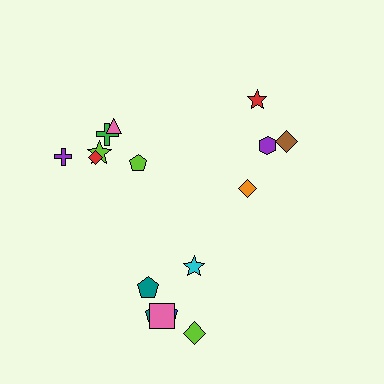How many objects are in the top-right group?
There are 4 objects.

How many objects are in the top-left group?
There are 6 objects.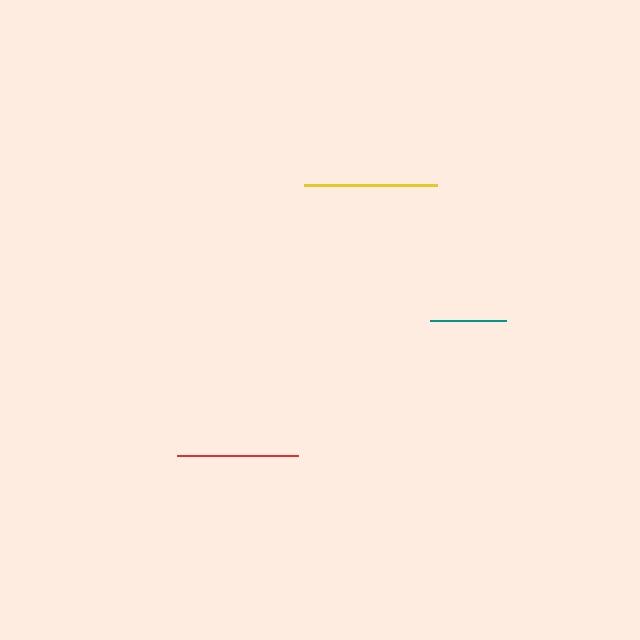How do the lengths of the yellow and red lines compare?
The yellow and red lines are approximately the same length.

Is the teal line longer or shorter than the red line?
The red line is longer than the teal line.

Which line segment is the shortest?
The teal line is the shortest at approximately 76 pixels.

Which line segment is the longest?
The yellow line is the longest at approximately 132 pixels.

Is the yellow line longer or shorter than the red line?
The yellow line is longer than the red line.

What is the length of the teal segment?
The teal segment is approximately 76 pixels long.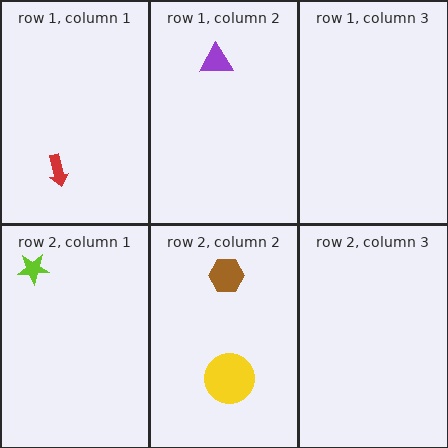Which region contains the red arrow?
The row 1, column 1 region.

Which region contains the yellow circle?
The row 2, column 2 region.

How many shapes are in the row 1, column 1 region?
1.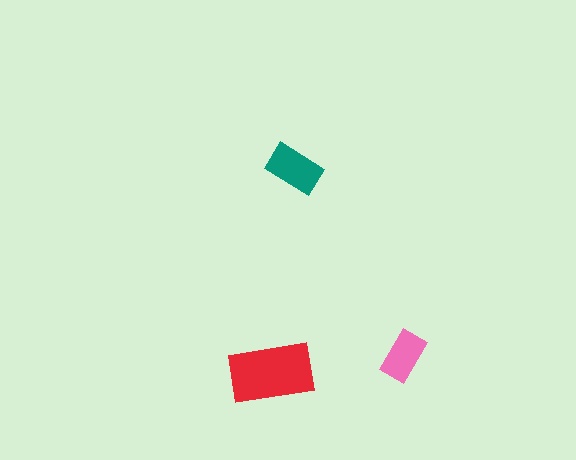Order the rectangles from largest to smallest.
the red one, the teal one, the pink one.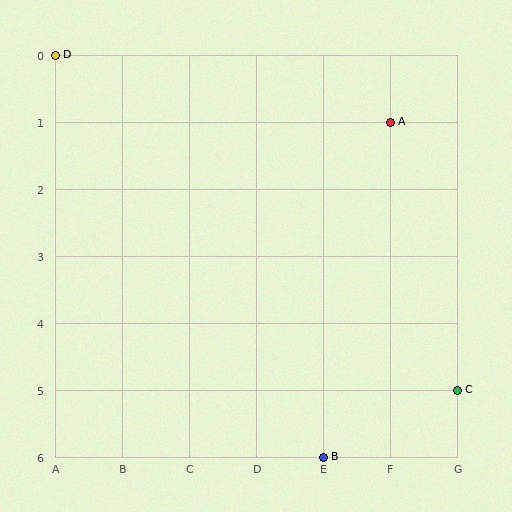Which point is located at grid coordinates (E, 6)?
Point B is at (E, 6).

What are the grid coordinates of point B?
Point B is at grid coordinates (E, 6).